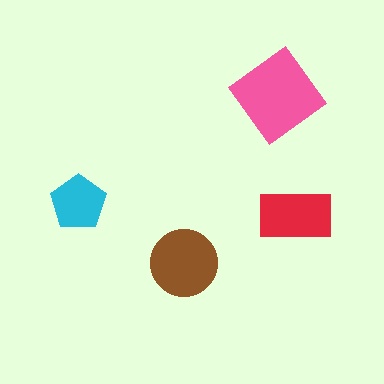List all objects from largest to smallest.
The pink diamond, the brown circle, the red rectangle, the cyan pentagon.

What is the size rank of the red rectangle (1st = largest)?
3rd.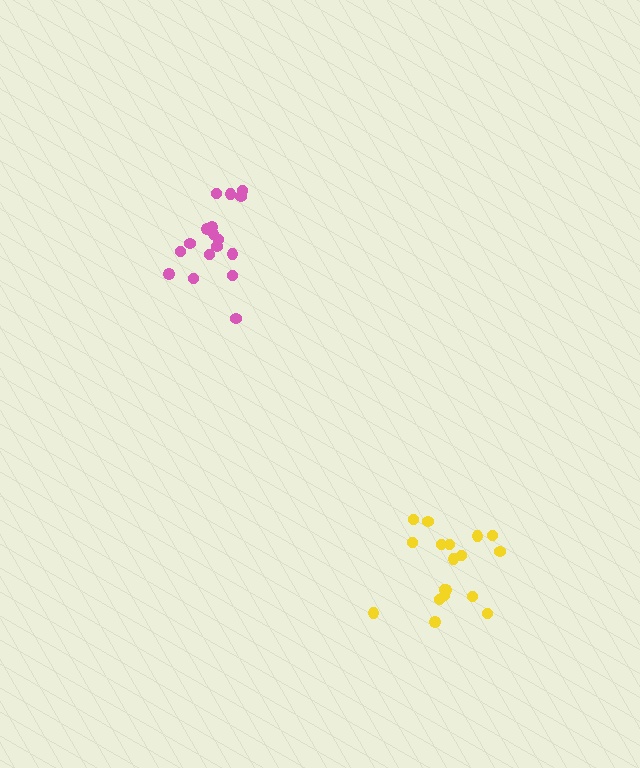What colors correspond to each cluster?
The clusters are colored: pink, yellow.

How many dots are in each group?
Group 1: 17 dots, Group 2: 18 dots (35 total).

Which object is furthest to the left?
The pink cluster is leftmost.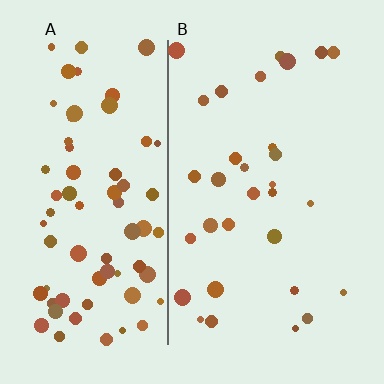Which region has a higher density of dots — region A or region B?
A (the left).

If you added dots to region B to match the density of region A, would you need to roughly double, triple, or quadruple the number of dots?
Approximately double.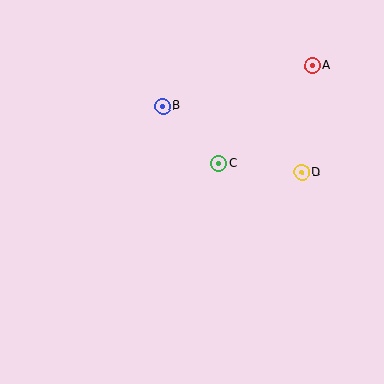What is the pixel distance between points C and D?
The distance between C and D is 84 pixels.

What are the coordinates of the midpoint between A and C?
The midpoint between A and C is at (265, 114).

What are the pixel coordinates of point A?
Point A is at (312, 66).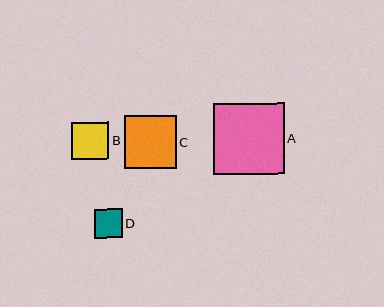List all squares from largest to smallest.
From largest to smallest: A, C, B, D.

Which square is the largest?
Square A is the largest with a size of approximately 71 pixels.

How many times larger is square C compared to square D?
Square C is approximately 1.9 times the size of square D.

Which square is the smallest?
Square D is the smallest with a size of approximately 28 pixels.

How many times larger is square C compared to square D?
Square C is approximately 1.9 times the size of square D.